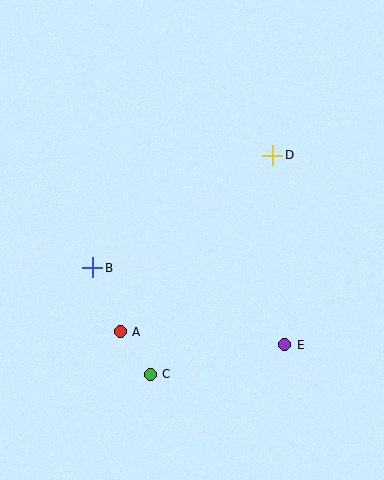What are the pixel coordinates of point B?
Point B is at (93, 268).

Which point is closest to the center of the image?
Point B at (93, 268) is closest to the center.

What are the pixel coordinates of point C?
Point C is at (150, 374).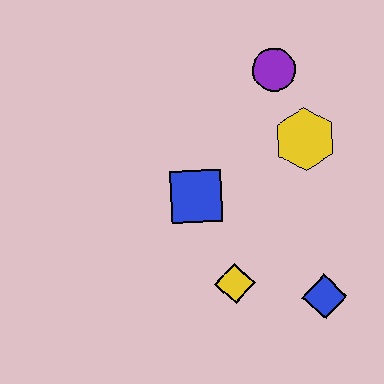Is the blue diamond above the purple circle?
No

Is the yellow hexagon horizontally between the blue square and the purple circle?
No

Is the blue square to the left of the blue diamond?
Yes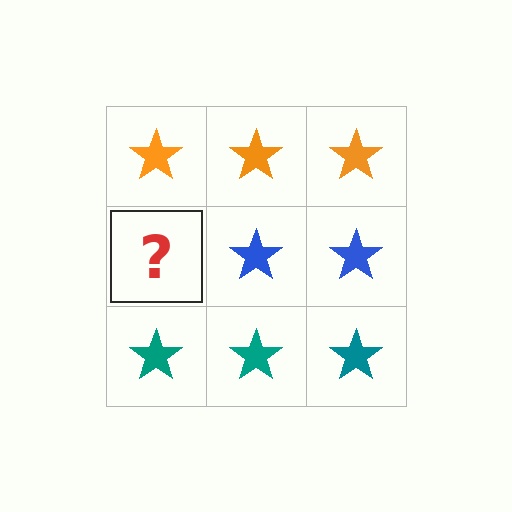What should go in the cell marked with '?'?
The missing cell should contain a blue star.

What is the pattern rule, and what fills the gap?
The rule is that each row has a consistent color. The gap should be filled with a blue star.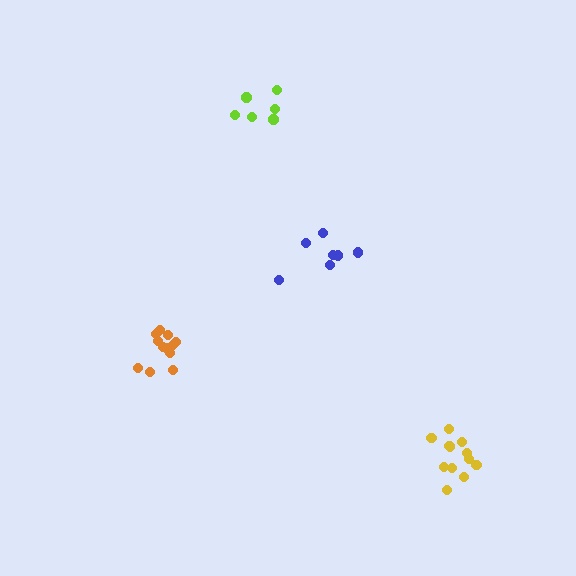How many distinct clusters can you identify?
There are 4 distinct clusters.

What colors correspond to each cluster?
The clusters are colored: lime, blue, yellow, orange.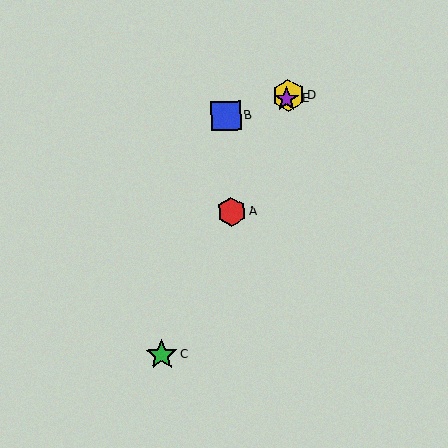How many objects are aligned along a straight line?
4 objects (A, C, D, E) are aligned along a straight line.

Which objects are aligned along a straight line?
Objects A, C, D, E are aligned along a straight line.